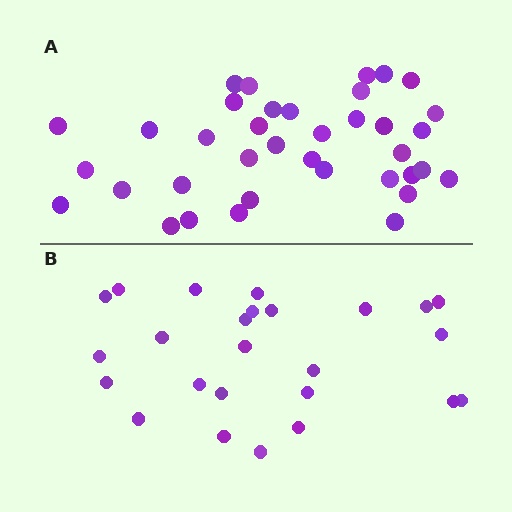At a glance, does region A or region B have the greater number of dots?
Region A (the top region) has more dots.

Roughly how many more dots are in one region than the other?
Region A has roughly 12 or so more dots than region B.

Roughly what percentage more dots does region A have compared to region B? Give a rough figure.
About 50% more.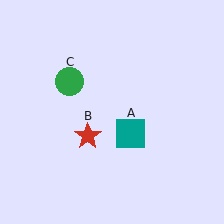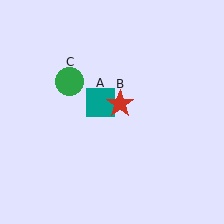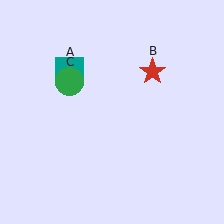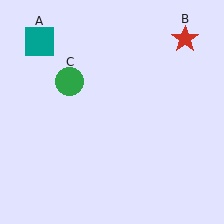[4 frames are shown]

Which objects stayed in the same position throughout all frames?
Green circle (object C) remained stationary.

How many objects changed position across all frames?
2 objects changed position: teal square (object A), red star (object B).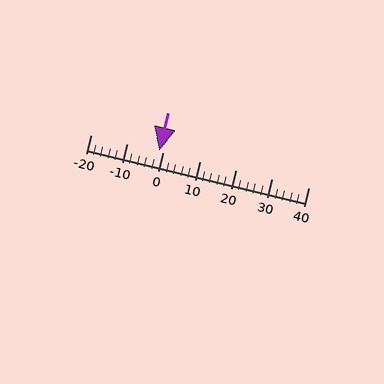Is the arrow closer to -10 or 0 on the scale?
The arrow is closer to 0.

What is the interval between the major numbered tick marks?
The major tick marks are spaced 10 units apart.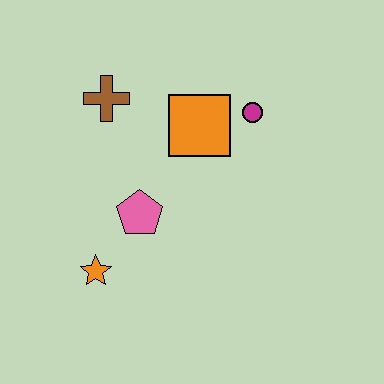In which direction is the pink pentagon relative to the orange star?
The pink pentagon is above the orange star.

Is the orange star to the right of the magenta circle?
No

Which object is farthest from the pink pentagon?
The magenta circle is farthest from the pink pentagon.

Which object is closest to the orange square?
The magenta circle is closest to the orange square.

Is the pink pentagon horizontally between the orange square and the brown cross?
Yes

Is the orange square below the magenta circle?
Yes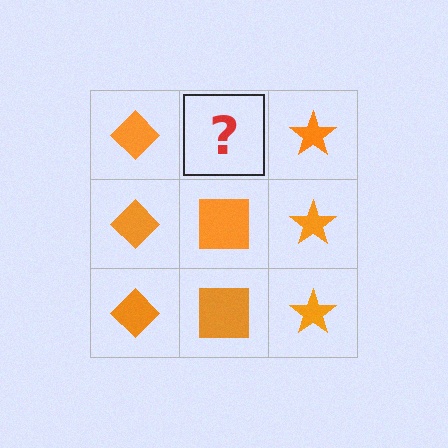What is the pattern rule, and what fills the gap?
The rule is that each column has a consistent shape. The gap should be filled with an orange square.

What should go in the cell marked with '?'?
The missing cell should contain an orange square.